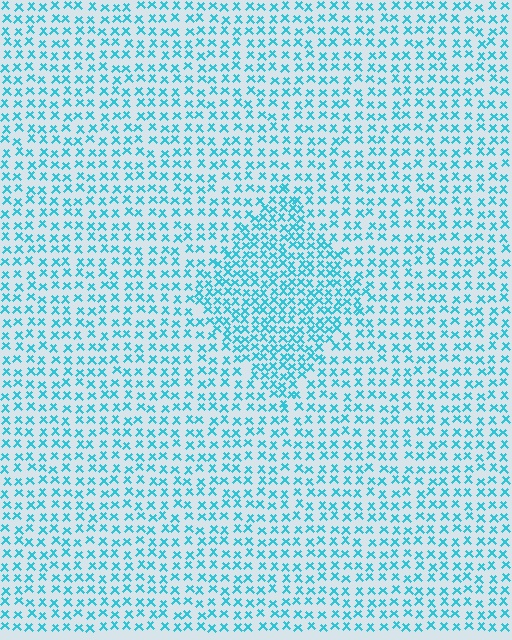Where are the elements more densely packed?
The elements are more densely packed inside the diamond boundary.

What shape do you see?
I see a diamond.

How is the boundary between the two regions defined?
The boundary is defined by a change in element density (approximately 1.7x ratio). All elements are the same color, size, and shape.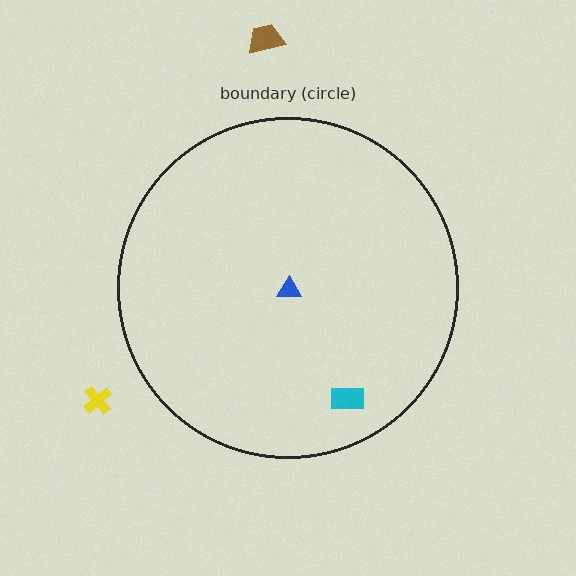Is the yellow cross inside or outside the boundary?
Outside.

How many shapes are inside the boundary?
2 inside, 2 outside.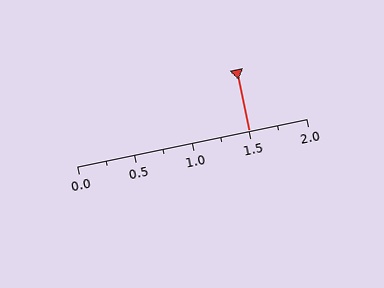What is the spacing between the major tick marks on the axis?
The major ticks are spaced 0.5 apart.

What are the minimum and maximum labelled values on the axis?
The axis runs from 0.0 to 2.0.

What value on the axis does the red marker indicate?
The marker indicates approximately 1.5.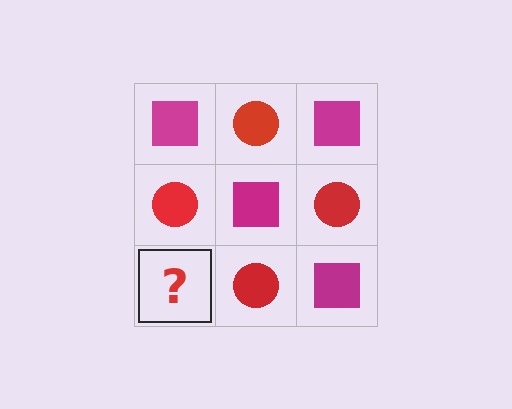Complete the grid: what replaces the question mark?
The question mark should be replaced with a magenta square.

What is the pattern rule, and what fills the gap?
The rule is that it alternates magenta square and red circle in a checkerboard pattern. The gap should be filled with a magenta square.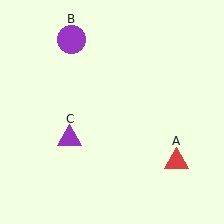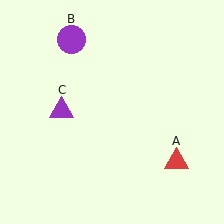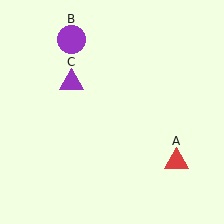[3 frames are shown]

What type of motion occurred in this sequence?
The purple triangle (object C) rotated clockwise around the center of the scene.